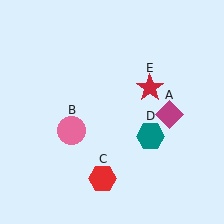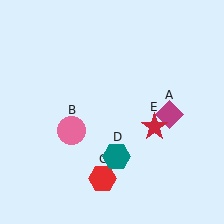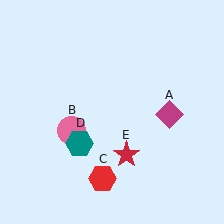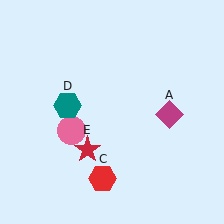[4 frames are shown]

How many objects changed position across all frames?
2 objects changed position: teal hexagon (object D), red star (object E).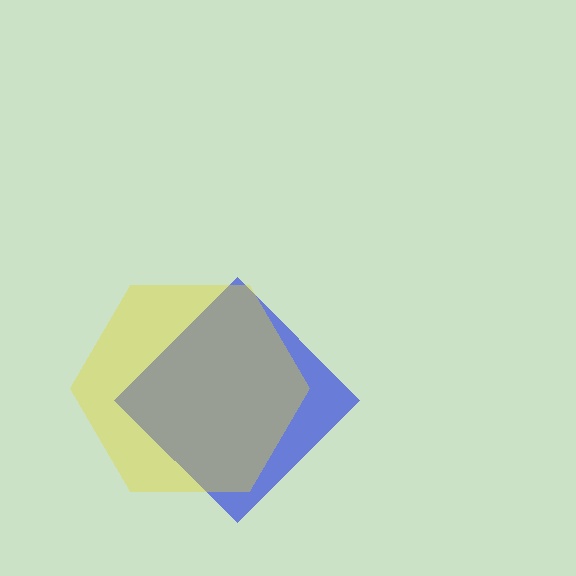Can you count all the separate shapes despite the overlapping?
Yes, there are 2 separate shapes.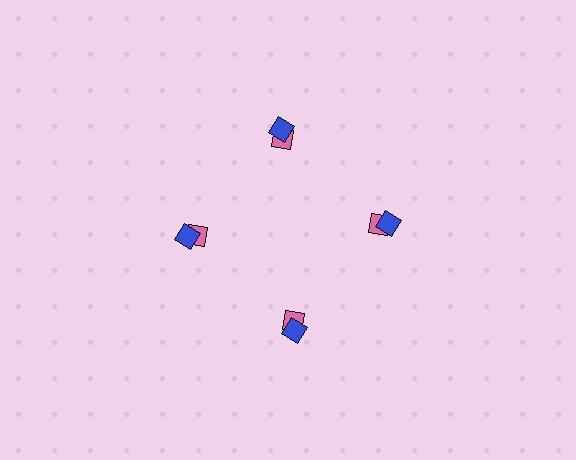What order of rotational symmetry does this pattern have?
This pattern has 4-fold rotational symmetry.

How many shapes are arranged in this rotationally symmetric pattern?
There are 8 shapes, arranged in 4 groups of 2.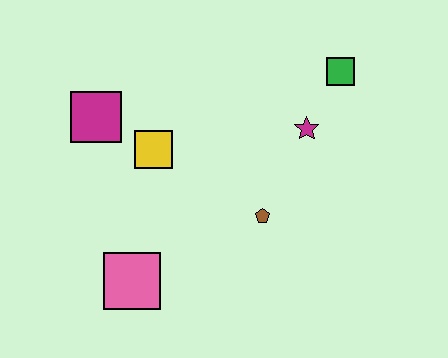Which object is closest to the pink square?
The yellow square is closest to the pink square.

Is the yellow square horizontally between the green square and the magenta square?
Yes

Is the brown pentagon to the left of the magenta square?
No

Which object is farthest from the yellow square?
The green square is farthest from the yellow square.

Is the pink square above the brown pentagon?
No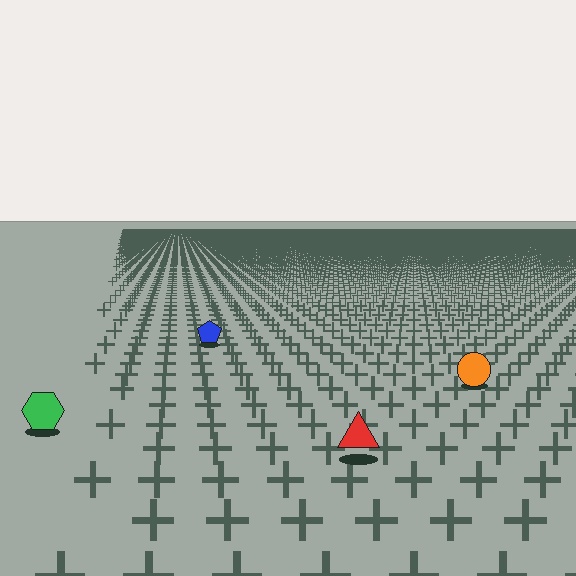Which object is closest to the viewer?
The red triangle is closest. The texture marks near it are larger and more spread out.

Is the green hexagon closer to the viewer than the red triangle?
No. The red triangle is closer — you can tell from the texture gradient: the ground texture is coarser near it.